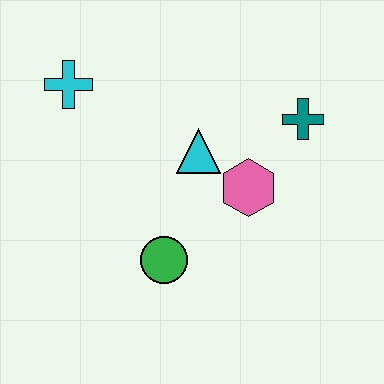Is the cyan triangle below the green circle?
No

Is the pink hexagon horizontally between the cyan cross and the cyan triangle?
No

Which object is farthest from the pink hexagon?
The cyan cross is farthest from the pink hexagon.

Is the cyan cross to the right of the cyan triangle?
No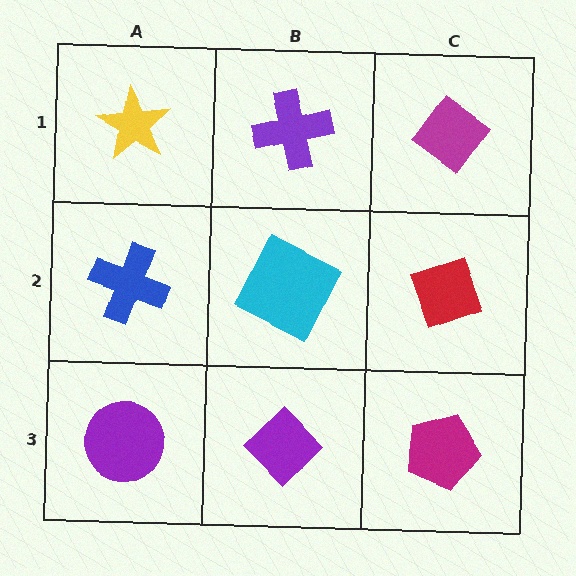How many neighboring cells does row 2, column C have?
3.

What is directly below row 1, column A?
A blue cross.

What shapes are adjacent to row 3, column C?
A red diamond (row 2, column C), a purple diamond (row 3, column B).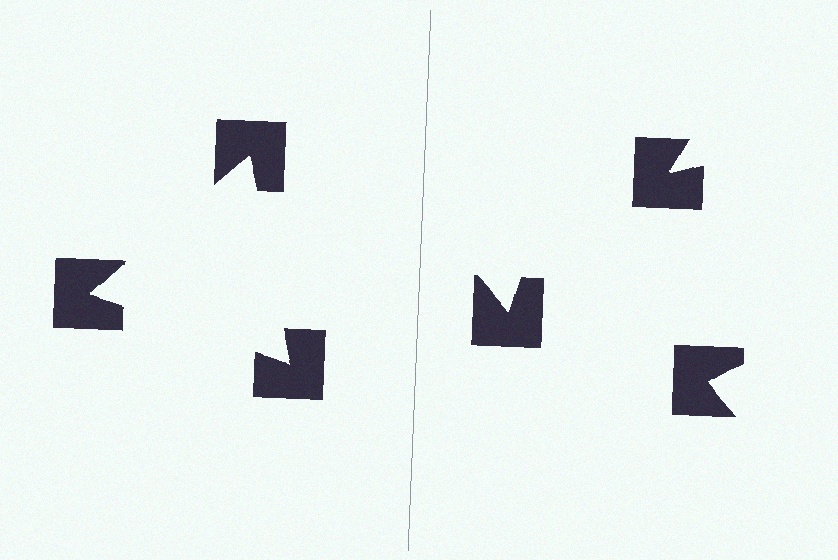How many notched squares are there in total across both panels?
6 — 3 on each side.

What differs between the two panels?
The notched squares are positioned identically on both sides; only the wedge orientations differ. On the left they align to a triangle; on the right they are misaligned.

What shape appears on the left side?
An illusory triangle.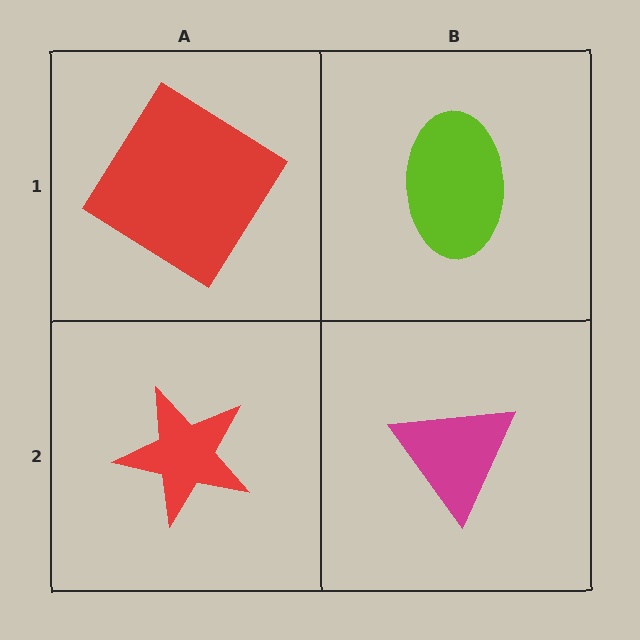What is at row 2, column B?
A magenta triangle.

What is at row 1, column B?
A lime ellipse.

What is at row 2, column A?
A red star.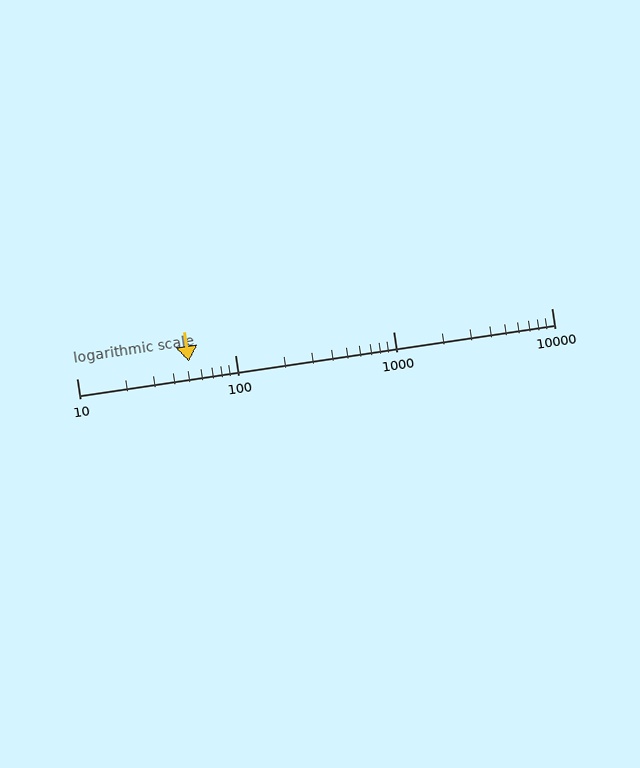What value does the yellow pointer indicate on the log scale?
The pointer indicates approximately 51.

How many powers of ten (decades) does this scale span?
The scale spans 3 decades, from 10 to 10000.